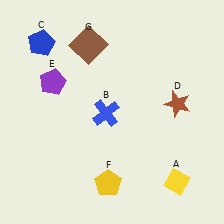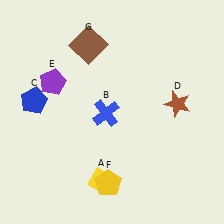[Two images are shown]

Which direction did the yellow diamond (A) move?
The yellow diamond (A) moved left.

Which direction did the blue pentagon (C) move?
The blue pentagon (C) moved down.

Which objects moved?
The objects that moved are: the yellow diamond (A), the blue pentagon (C).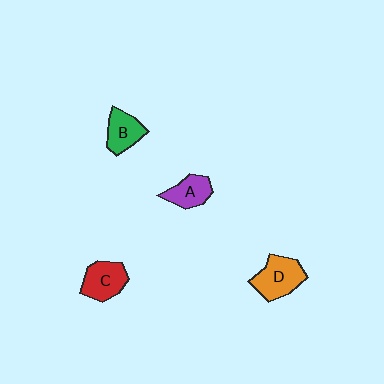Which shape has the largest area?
Shape D (orange).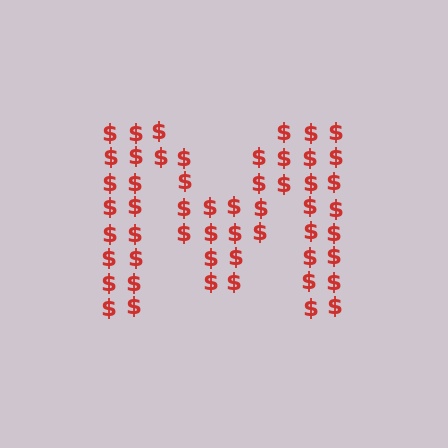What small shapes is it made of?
It is made of small dollar signs.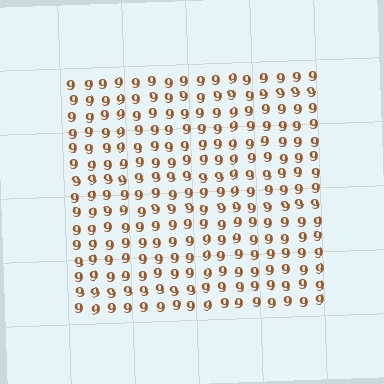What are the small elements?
The small elements are digit 9's.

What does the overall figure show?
The overall figure shows a square.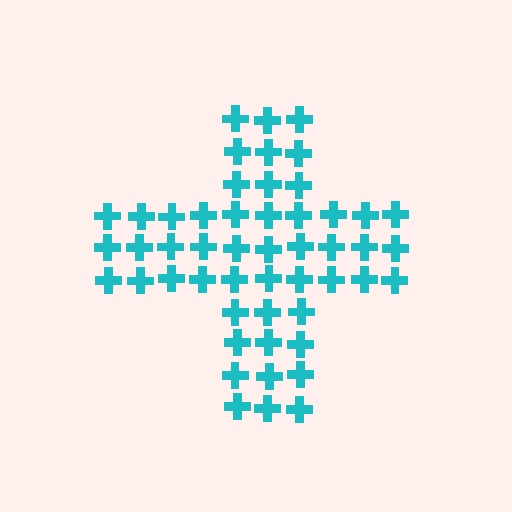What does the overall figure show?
The overall figure shows a cross.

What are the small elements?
The small elements are crosses.